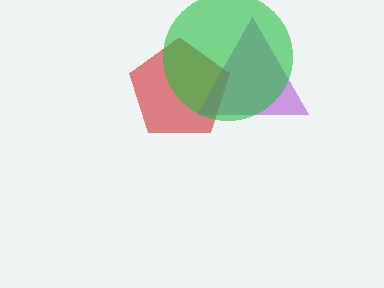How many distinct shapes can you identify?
There are 3 distinct shapes: a red pentagon, a purple triangle, a green circle.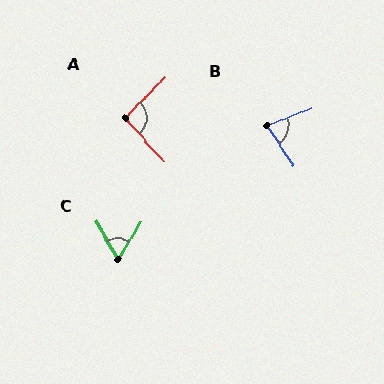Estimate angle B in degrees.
Approximately 78 degrees.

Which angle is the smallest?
C, at approximately 63 degrees.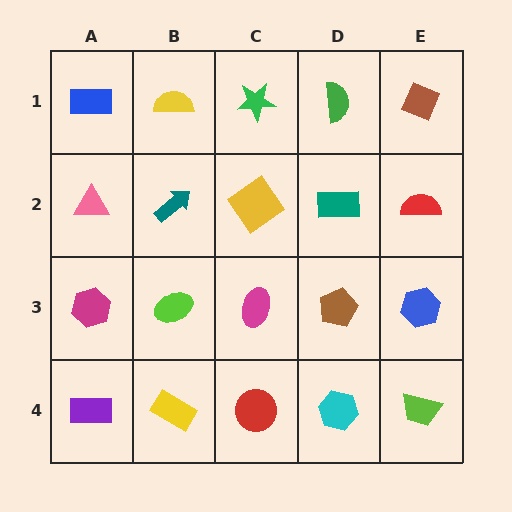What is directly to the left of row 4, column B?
A purple rectangle.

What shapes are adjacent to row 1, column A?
A pink triangle (row 2, column A), a yellow semicircle (row 1, column B).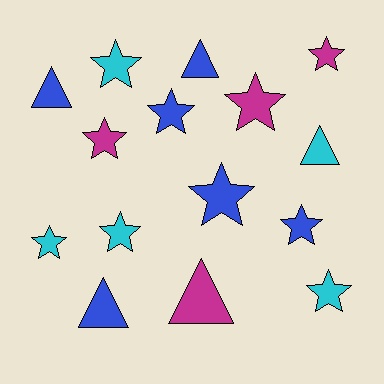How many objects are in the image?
There are 15 objects.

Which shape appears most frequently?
Star, with 10 objects.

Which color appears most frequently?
Blue, with 6 objects.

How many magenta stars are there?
There are 3 magenta stars.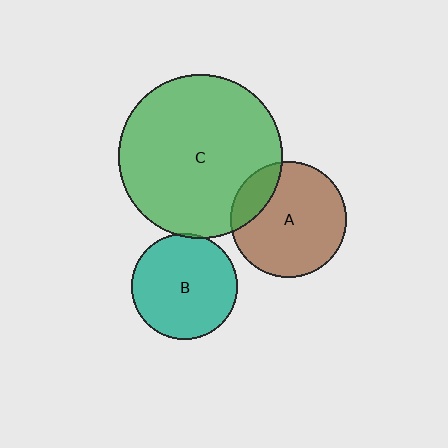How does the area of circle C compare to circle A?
Approximately 2.0 times.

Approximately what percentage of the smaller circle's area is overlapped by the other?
Approximately 20%.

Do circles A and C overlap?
Yes.